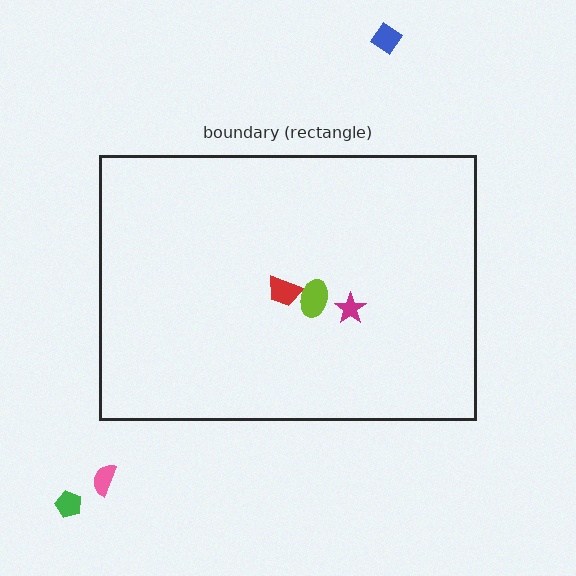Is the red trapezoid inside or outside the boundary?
Inside.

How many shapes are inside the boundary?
3 inside, 3 outside.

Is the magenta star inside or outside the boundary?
Inside.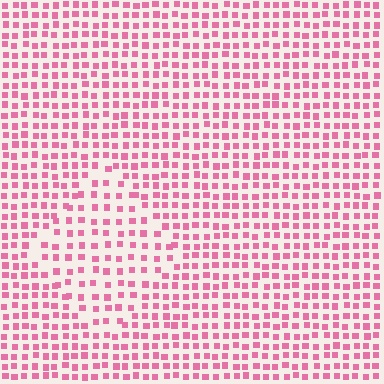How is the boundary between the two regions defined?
The boundary is defined by a change in element density (approximately 1.6x ratio). All elements are the same color, size, and shape.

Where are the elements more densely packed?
The elements are more densely packed outside the diamond boundary.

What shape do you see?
I see a diamond.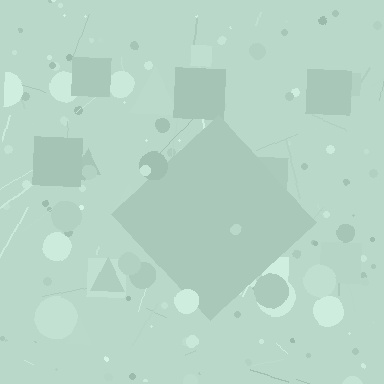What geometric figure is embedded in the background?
A diamond is embedded in the background.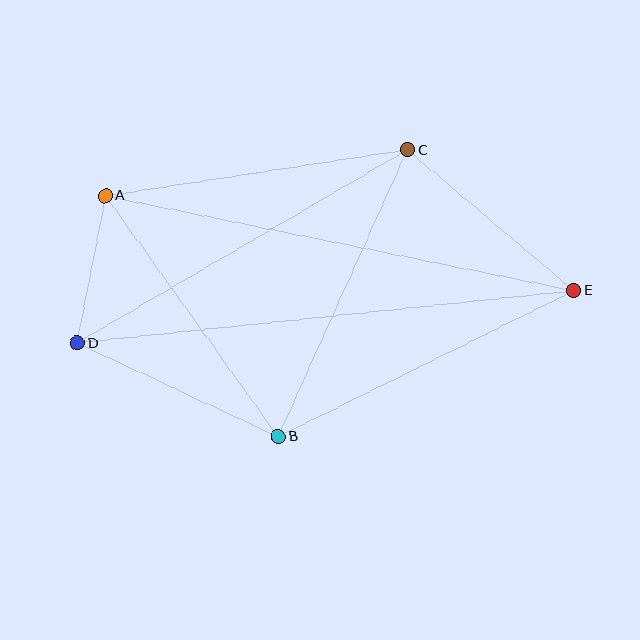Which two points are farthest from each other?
Points D and E are farthest from each other.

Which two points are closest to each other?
Points A and D are closest to each other.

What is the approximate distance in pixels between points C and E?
The distance between C and E is approximately 218 pixels.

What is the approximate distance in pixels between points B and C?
The distance between B and C is approximately 314 pixels.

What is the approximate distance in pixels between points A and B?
The distance between A and B is approximately 297 pixels.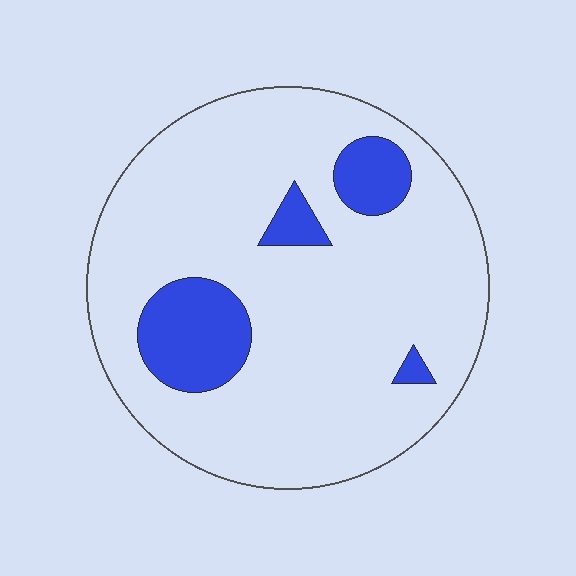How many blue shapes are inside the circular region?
4.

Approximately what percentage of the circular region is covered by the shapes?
Approximately 15%.